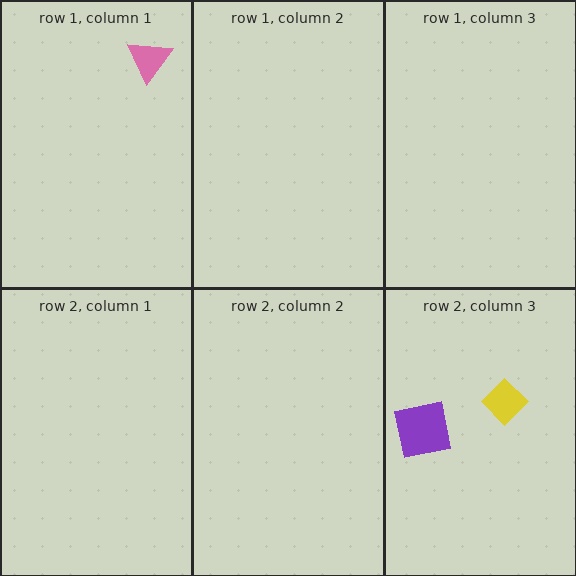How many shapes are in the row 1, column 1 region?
1.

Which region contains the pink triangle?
The row 1, column 1 region.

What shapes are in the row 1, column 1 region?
The pink triangle.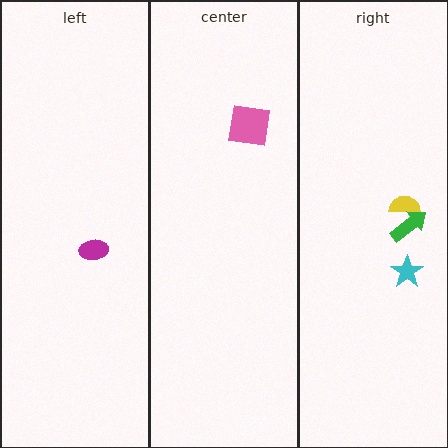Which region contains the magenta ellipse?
The left region.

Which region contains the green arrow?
The right region.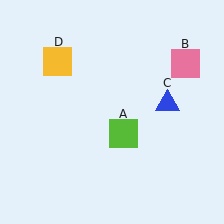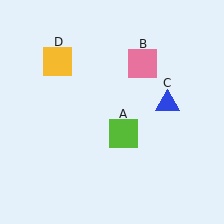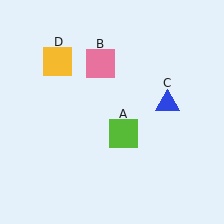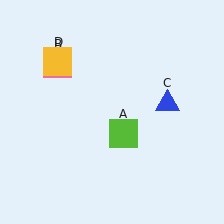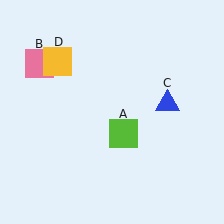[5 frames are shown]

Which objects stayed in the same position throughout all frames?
Lime square (object A) and blue triangle (object C) and yellow square (object D) remained stationary.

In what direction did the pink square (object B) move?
The pink square (object B) moved left.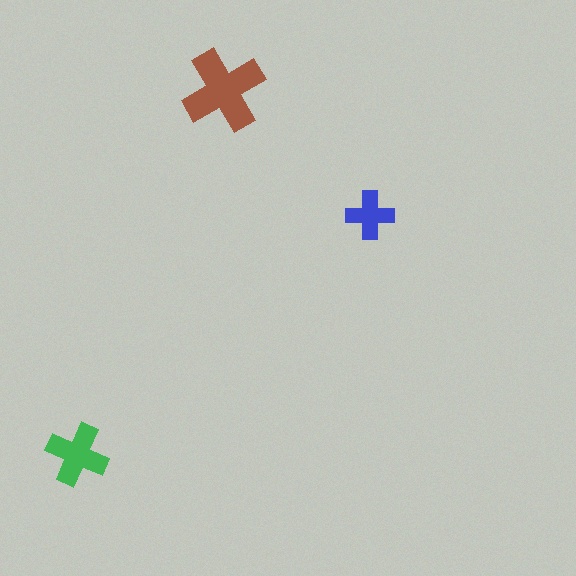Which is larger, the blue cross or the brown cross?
The brown one.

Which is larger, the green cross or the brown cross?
The brown one.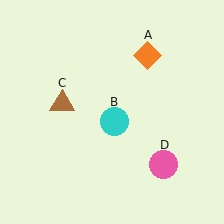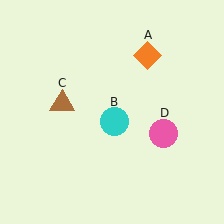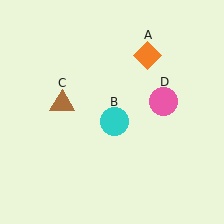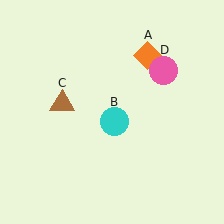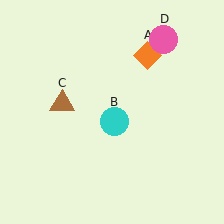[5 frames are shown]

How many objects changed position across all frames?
1 object changed position: pink circle (object D).